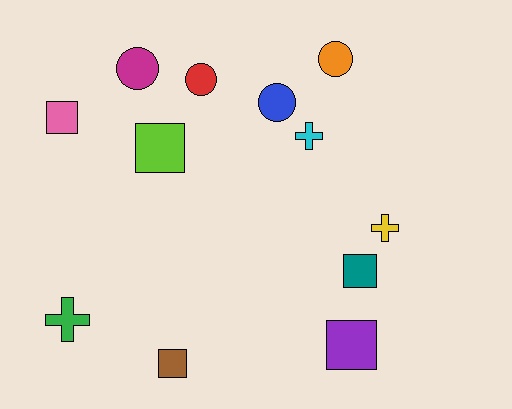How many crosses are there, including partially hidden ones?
There are 3 crosses.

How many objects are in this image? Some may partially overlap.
There are 12 objects.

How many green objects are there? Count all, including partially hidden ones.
There is 1 green object.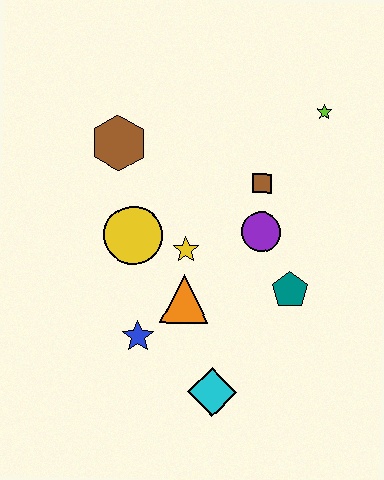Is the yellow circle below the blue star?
No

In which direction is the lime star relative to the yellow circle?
The lime star is to the right of the yellow circle.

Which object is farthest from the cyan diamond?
The lime star is farthest from the cyan diamond.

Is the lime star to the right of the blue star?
Yes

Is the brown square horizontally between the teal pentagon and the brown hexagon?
Yes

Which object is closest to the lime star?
The brown square is closest to the lime star.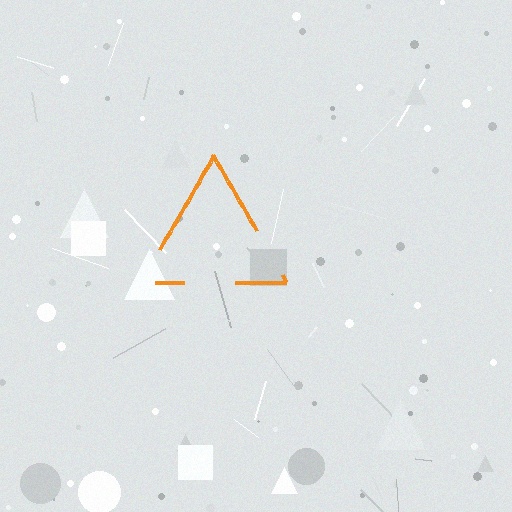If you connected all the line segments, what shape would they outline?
They would outline a triangle.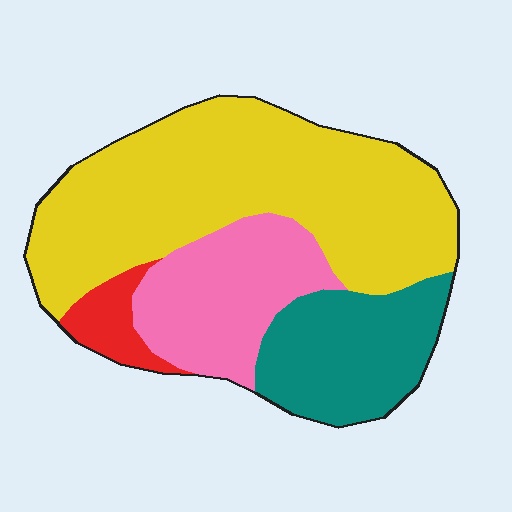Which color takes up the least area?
Red, at roughly 5%.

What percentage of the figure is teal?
Teal covers 20% of the figure.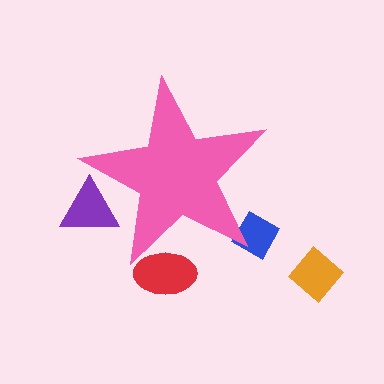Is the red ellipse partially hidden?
Yes, the red ellipse is partially hidden behind the pink star.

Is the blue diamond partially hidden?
Yes, the blue diamond is partially hidden behind the pink star.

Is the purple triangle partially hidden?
Yes, the purple triangle is partially hidden behind the pink star.